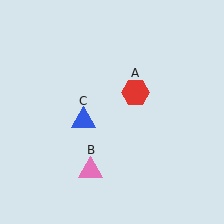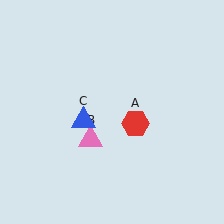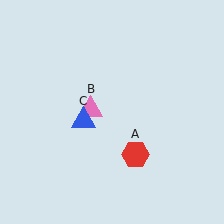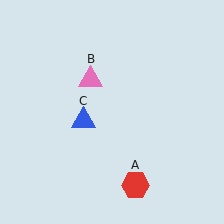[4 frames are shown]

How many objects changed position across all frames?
2 objects changed position: red hexagon (object A), pink triangle (object B).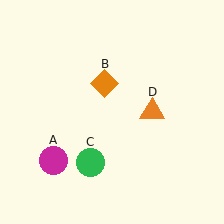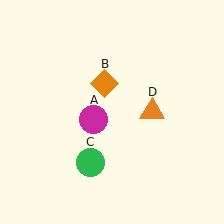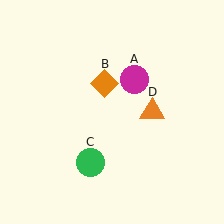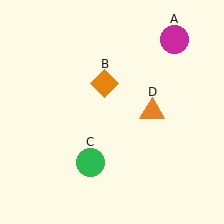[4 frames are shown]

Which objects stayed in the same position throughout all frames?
Orange diamond (object B) and green circle (object C) and orange triangle (object D) remained stationary.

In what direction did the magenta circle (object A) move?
The magenta circle (object A) moved up and to the right.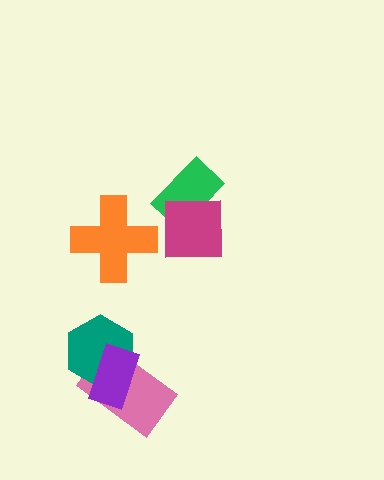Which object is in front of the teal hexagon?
The purple rectangle is in front of the teal hexagon.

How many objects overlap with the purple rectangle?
2 objects overlap with the purple rectangle.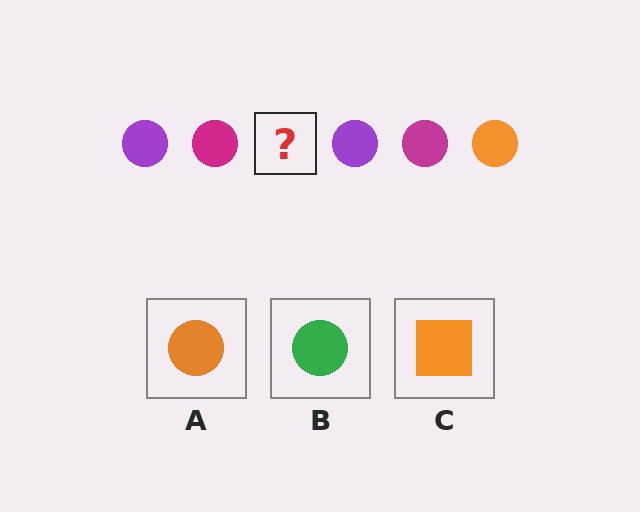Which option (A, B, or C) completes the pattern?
A.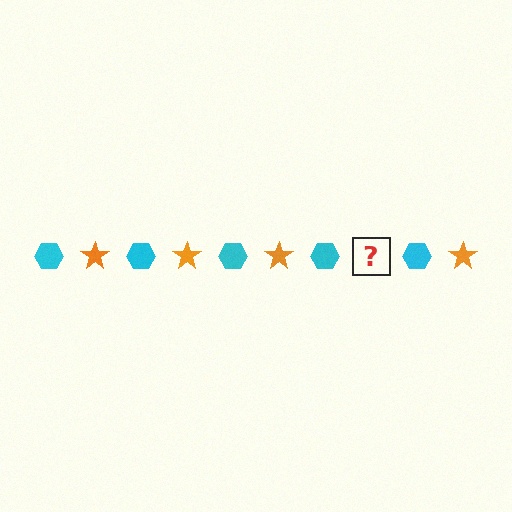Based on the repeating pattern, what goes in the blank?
The blank should be an orange star.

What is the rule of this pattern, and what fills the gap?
The rule is that the pattern alternates between cyan hexagon and orange star. The gap should be filled with an orange star.